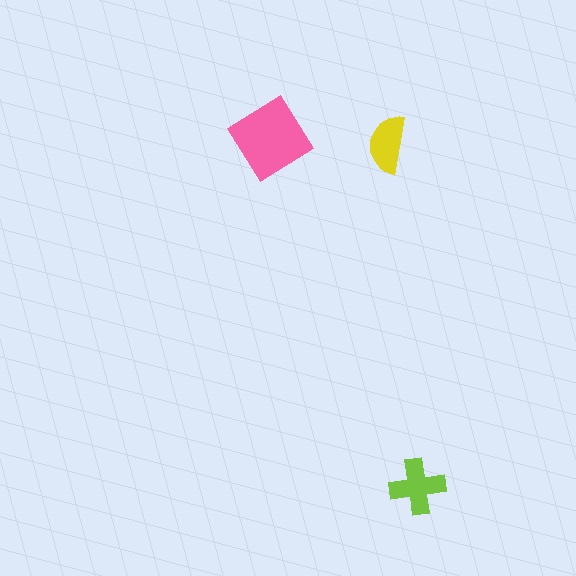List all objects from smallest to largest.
The yellow semicircle, the lime cross, the pink diamond.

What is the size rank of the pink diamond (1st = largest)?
1st.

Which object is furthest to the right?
The lime cross is rightmost.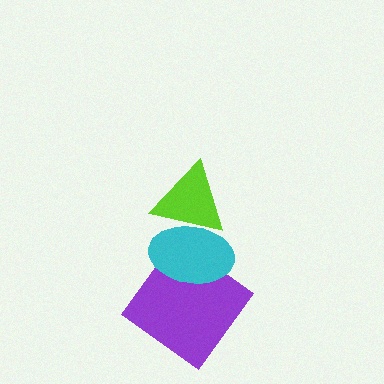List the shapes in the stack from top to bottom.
From top to bottom: the lime triangle, the cyan ellipse, the purple diamond.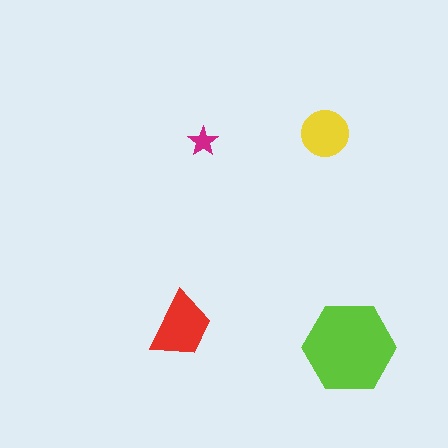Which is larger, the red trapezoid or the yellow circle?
The red trapezoid.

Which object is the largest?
The lime hexagon.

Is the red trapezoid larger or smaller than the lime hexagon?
Smaller.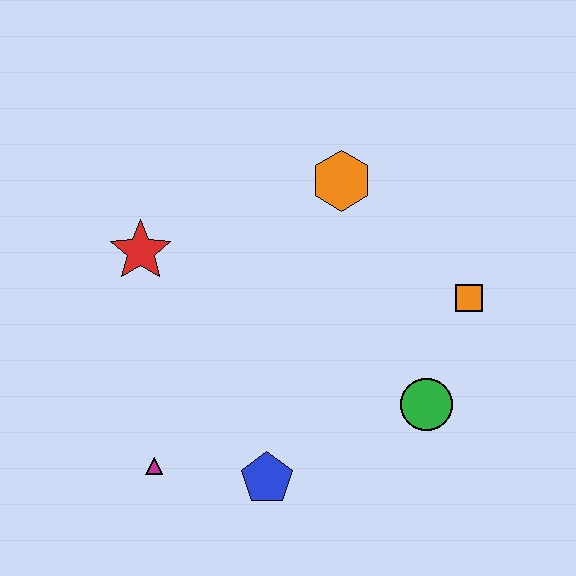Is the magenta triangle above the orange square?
No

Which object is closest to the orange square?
The green circle is closest to the orange square.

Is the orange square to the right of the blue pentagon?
Yes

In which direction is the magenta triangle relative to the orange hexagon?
The magenta triangle is below the orange hexagon.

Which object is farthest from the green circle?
The red star is farthest from the green circle.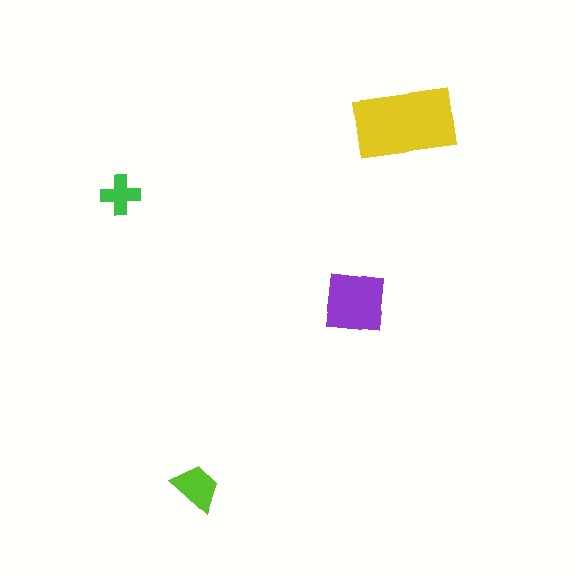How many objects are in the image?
There are 4 objects in the image.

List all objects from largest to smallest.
The yellow rectangle, the purple square, the lime trapezoid, the green cross.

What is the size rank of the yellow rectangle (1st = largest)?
1st.